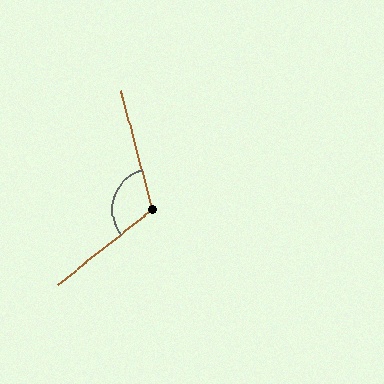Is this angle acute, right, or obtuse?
It is obtuse.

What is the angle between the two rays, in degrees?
Approximately 113 degrees.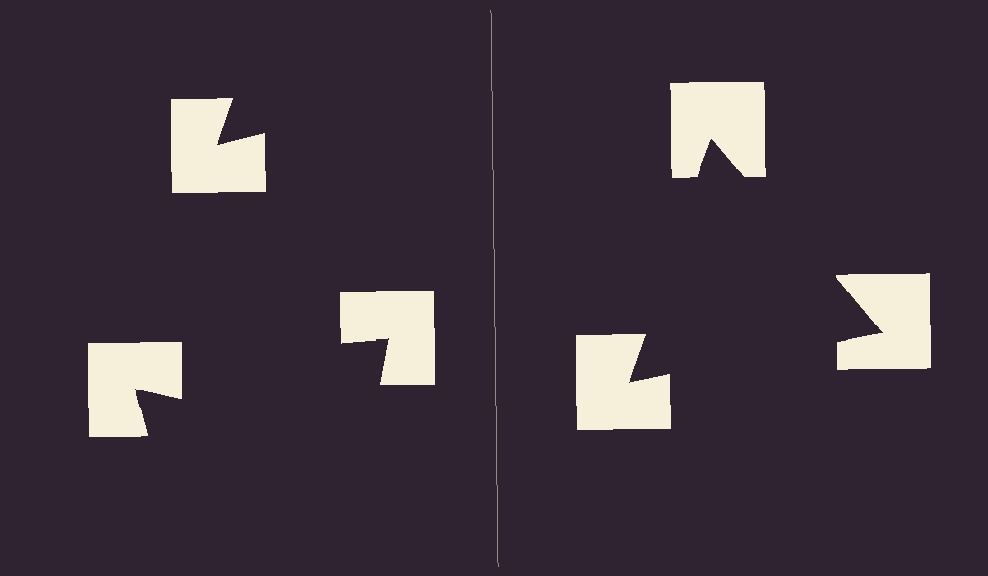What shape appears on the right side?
An illusory triangle.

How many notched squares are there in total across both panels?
6 — 3 on each side.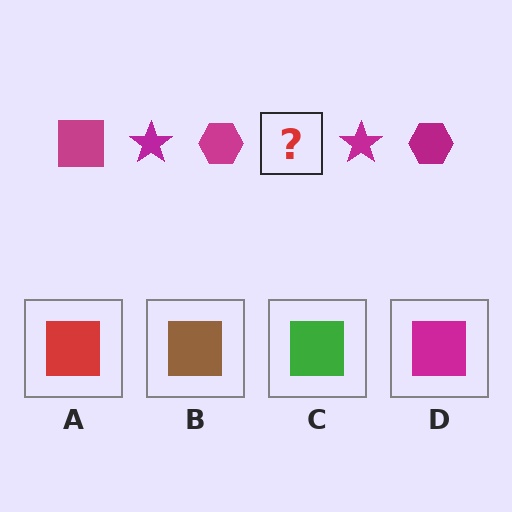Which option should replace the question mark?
Option D.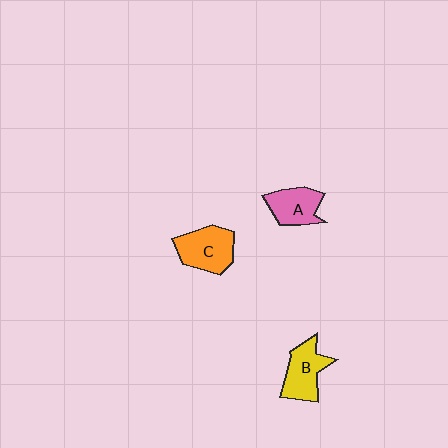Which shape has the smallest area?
Shape A (pink).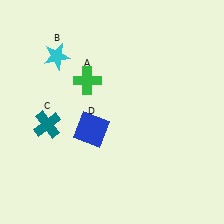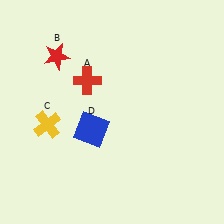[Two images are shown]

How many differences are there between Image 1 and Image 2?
There are 3 differences between the two images.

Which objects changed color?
A changed from green to red. B changed from cyan to red. C changed from teal to yellow.